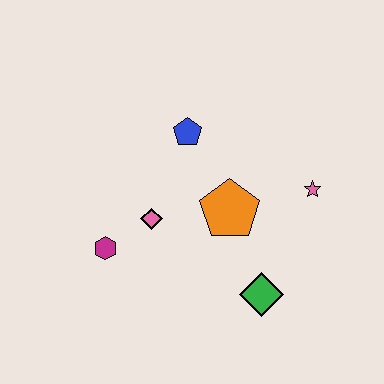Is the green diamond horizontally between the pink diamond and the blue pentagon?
No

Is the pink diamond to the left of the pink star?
Yes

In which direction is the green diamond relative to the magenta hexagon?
The green diamond is to the right of the magenta hexagon.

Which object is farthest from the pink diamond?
The pink star is farthest from the pink diamond.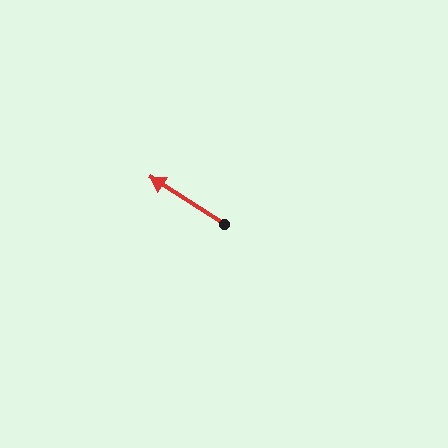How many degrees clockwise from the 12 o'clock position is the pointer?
Approximately 303 degrees.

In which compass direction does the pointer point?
Northwest.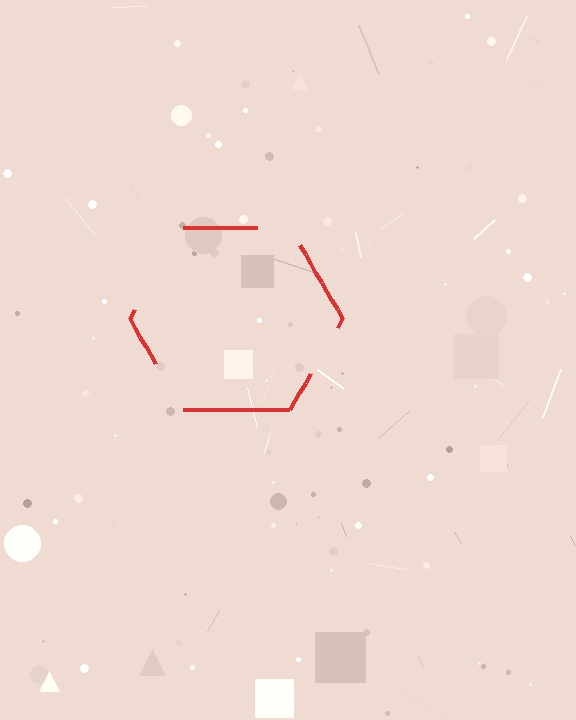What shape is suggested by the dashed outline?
The dashed outline suggests a hexagon.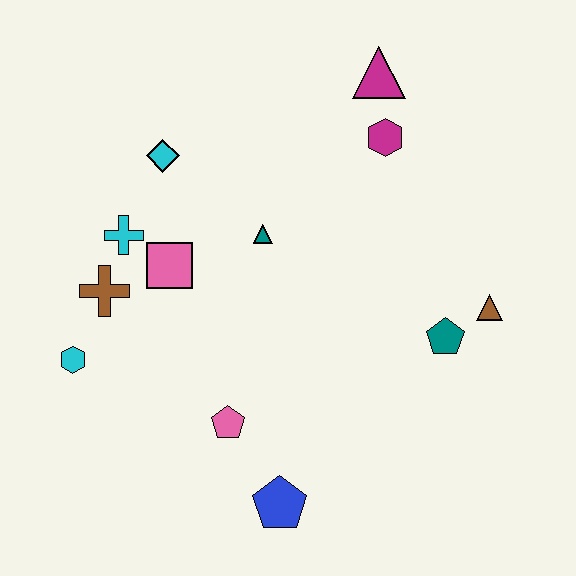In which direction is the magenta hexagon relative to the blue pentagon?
The magenta hexagon is above the blue pentagon.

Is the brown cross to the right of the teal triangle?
No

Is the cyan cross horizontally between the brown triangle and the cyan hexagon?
Yes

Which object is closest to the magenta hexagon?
The magenta triangle is closest to the magenta hexagon.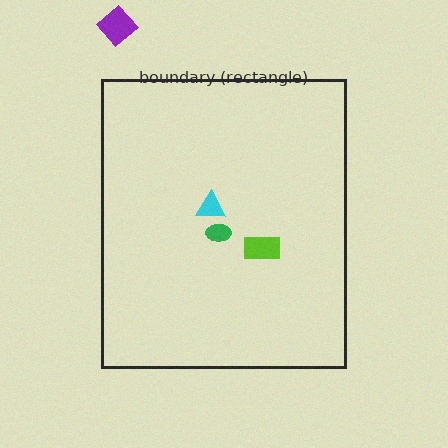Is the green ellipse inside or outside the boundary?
Inside.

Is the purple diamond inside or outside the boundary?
Outside.